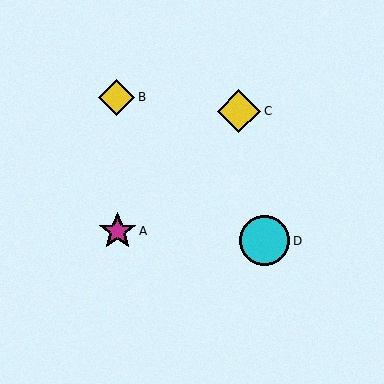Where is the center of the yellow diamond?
The center of the yellow diamond is at (117, 97).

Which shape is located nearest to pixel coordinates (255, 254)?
The cyan circle (labeled D) at (265, 241) is nearest to that location.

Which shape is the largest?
The cyan circle (labeled D) is the largest.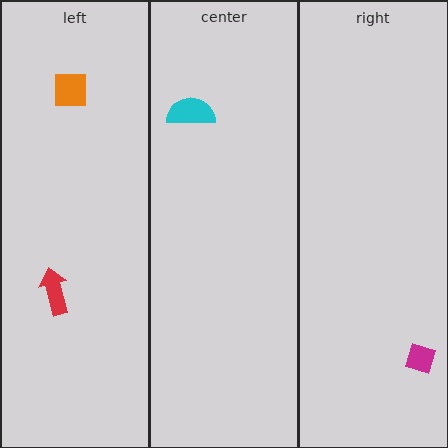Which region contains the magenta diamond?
The right region.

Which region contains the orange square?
The left region.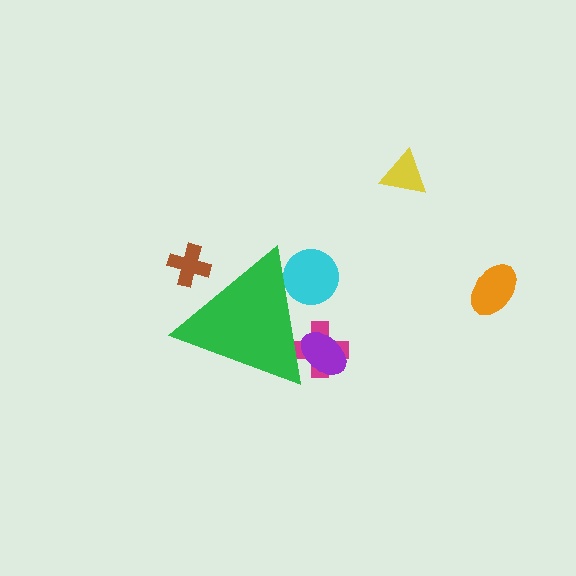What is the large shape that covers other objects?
A green triangle.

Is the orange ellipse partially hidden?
No, the orange ellipse is fully visible.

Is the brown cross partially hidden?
Yes, the brown cross is partially hidden behind the green triangle.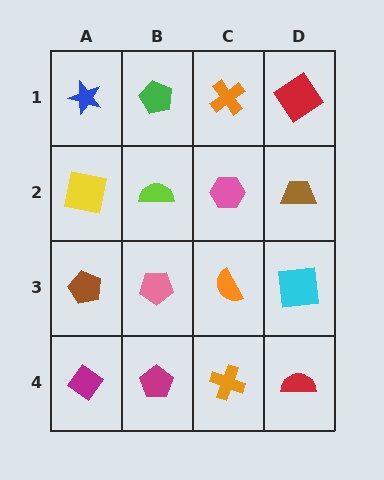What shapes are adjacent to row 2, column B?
A green pentagon (row 1, column B), a pink pentagon (row 3, column B), a yellow square (row 2, column A), a pink hexagon (row 2, column C).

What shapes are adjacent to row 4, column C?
An orange semicircle (row 3, column C), a magenta pentagon (row 4, column B), a red semicircle (row 4, column D).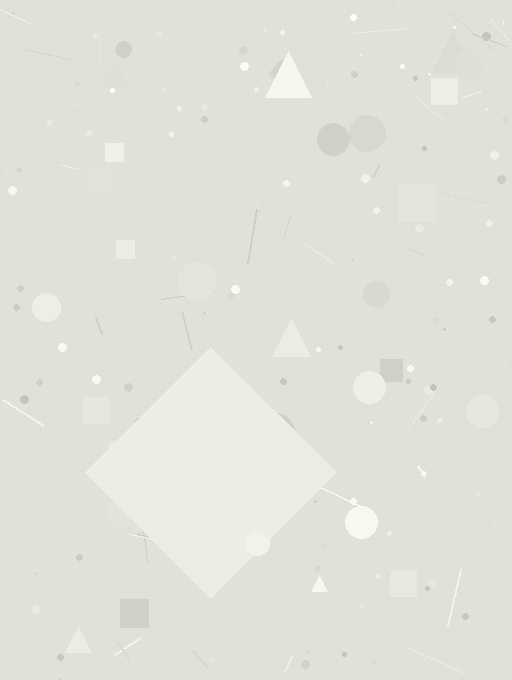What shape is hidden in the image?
A diamond is hidden in the image.